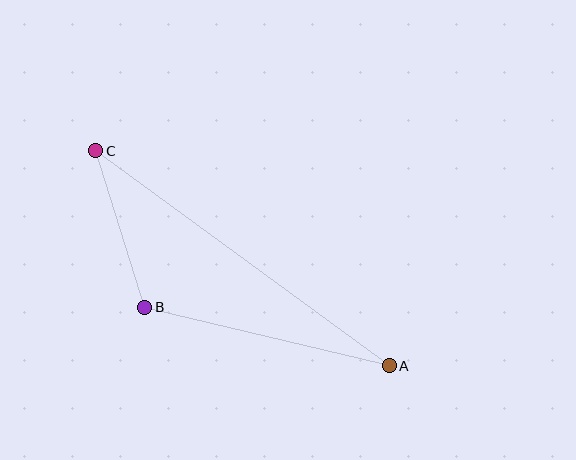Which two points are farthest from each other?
Points A and C are farthest from each other.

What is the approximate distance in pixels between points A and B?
The distance between A and B is approximately 251 pixels.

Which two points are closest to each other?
Points B and C are closest to each other.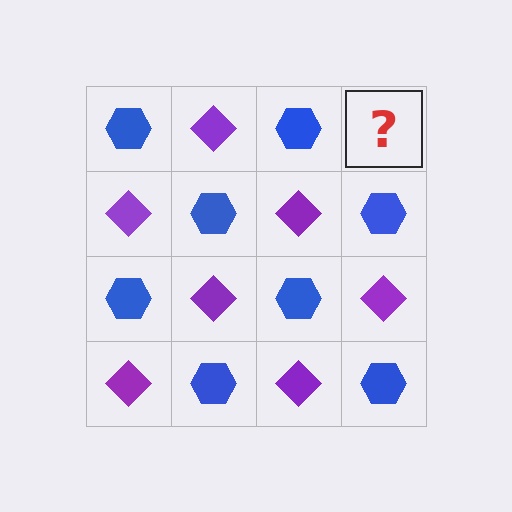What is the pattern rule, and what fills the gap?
The rule is that it alternates blue hexagon and purple diamond in a checkerboard pattern. The gap should be filled with a purple diamond.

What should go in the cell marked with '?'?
The missing cell should contain a purple diamond.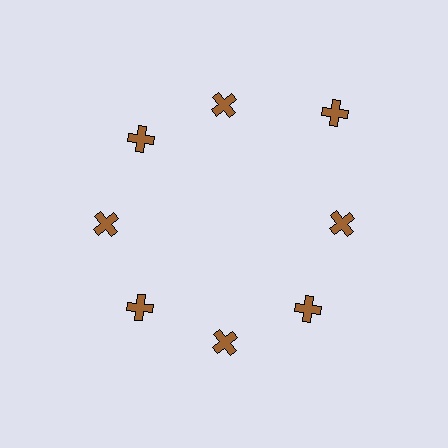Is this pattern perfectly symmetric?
No. The 8 brown crosses are arranged in a ring, but one element near the 2 o'clock position is pushed outward from the center, breaking the 8-fold rotational symmetry.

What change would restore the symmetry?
The symmetry would be restored by moving it inward, back onto the ring so that all 8 crosses sit at equal angles and equal distance from the center.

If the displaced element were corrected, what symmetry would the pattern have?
It would have 8-fold rotational symmetry — the pattern would map onto itself every 45 degrees.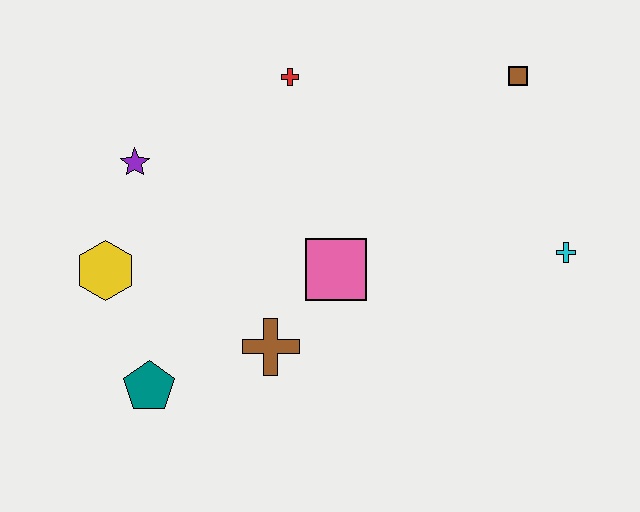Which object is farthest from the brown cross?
The brown square is farthest from the brown cross.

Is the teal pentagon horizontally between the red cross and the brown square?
No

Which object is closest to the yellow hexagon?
The purple star is closest to the yellow hexagon.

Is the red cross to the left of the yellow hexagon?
No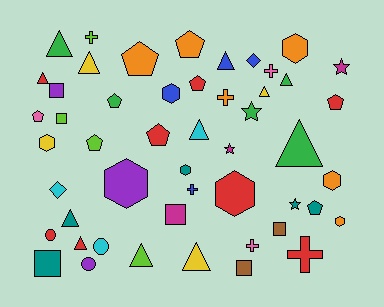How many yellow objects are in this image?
There are 4 yellow objects.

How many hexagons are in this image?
There are 8 hexagons.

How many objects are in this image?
There are 50 objects.